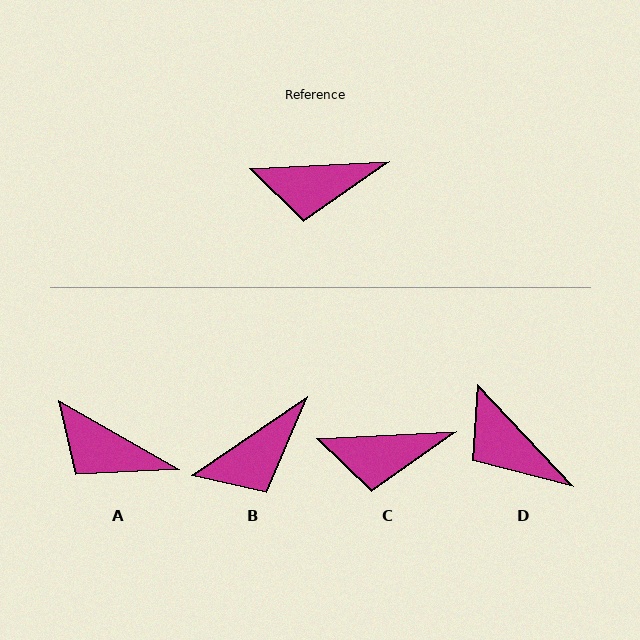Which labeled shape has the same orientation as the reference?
C.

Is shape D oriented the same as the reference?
No, it is off by about 49 degrees.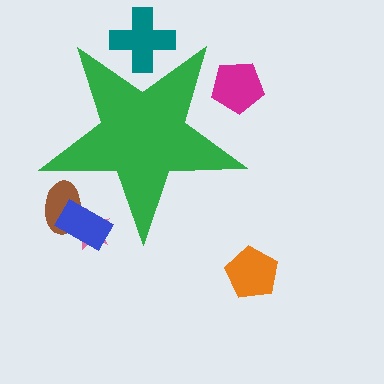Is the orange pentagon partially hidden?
No, the orange pentagon is fully visible.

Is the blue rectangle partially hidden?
Yes, the blue rectangle is partially hidden behind the green star.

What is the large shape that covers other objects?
A green star.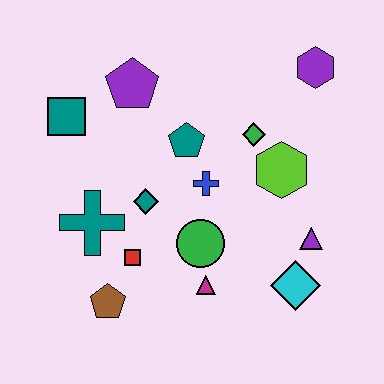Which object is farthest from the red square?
The purple hexagon is farthest from the red square.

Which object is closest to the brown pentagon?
The red square is closest to the brown pentagon.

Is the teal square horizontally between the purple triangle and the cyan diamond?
No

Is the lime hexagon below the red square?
No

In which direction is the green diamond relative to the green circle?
The green diamond is above the green circle.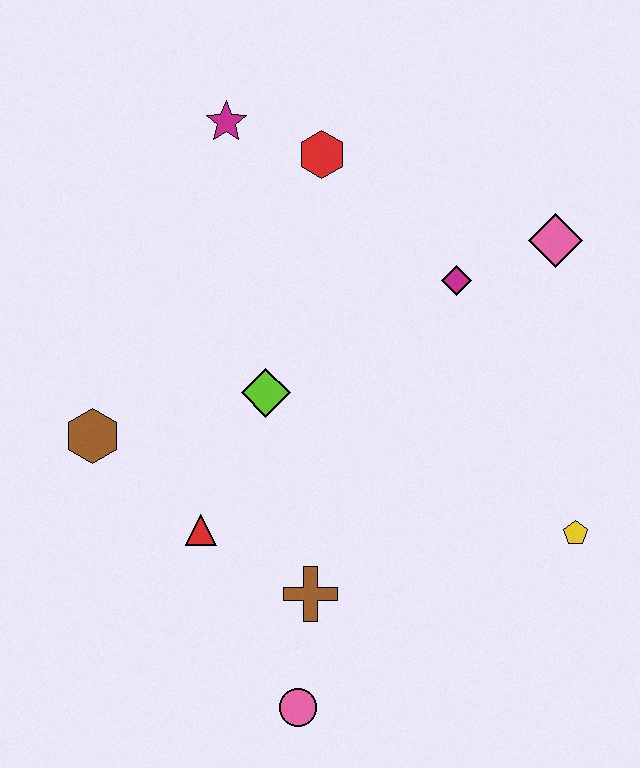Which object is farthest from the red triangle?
The pink diamond is farthest from the red triangle.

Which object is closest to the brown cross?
The pink circle is closest to the brown cross.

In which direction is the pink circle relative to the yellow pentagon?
The pink circle is to the left of the yellow pentagon.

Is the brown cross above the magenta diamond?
No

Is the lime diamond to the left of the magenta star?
No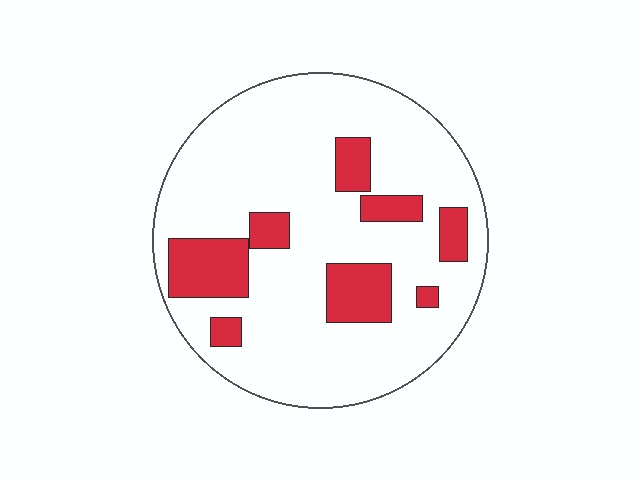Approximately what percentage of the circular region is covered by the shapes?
Approximately 20%.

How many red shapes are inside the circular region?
8.